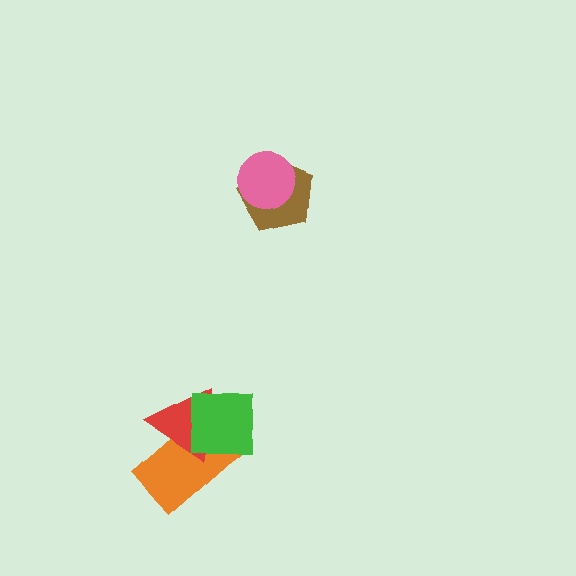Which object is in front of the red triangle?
The green square is in front of the red triangle.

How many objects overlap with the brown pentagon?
1 object overlaps with the brown pentagon.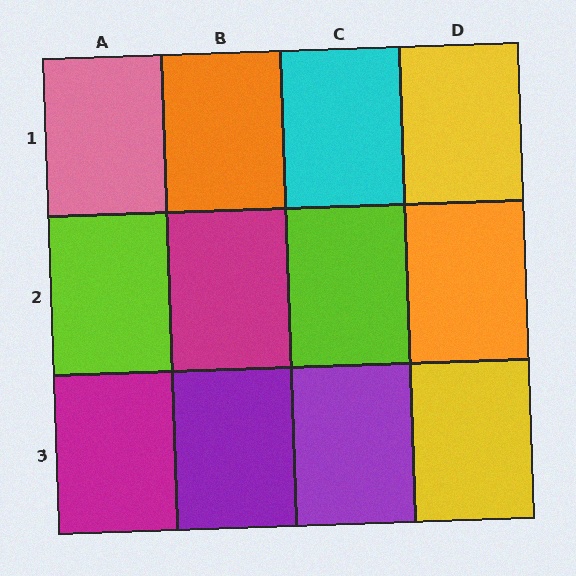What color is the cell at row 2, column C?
Lime.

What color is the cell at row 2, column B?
Magenta.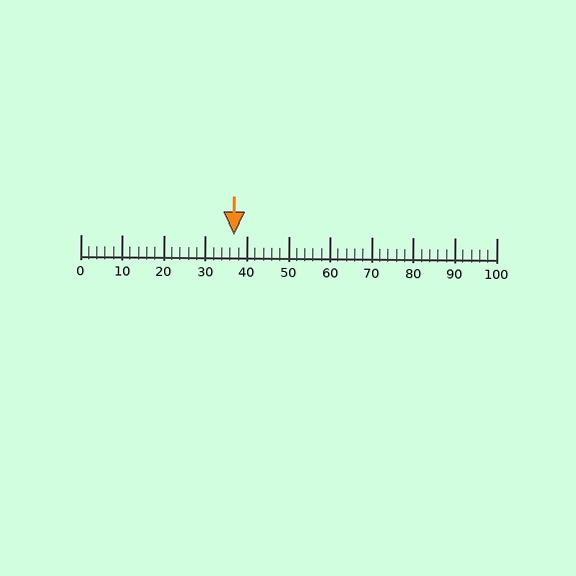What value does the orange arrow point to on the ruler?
The orange arrow points to approximately 37.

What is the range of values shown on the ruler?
The ruler shows values from 0 to 100.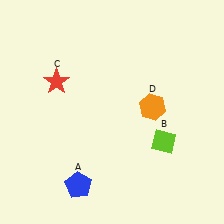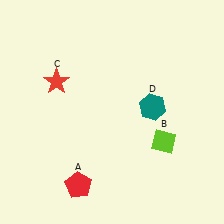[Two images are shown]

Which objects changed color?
A changed from blue to red. D changed from orange to teal.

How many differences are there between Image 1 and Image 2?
There are 2 differences between the two images.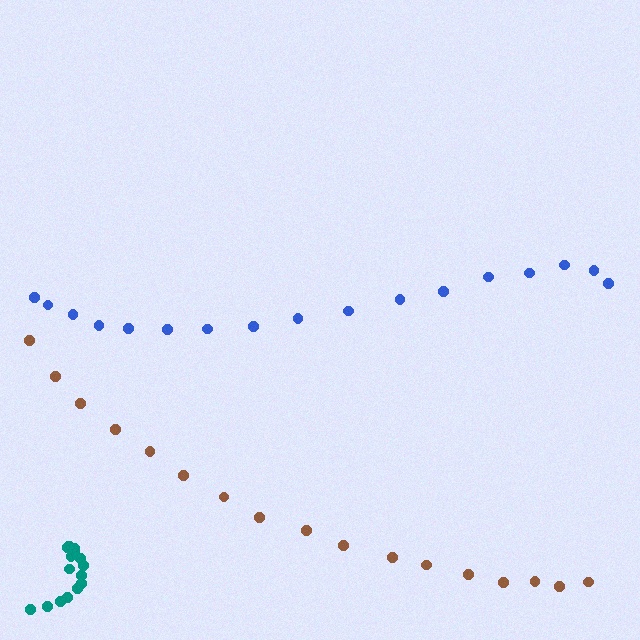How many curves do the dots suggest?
There are 3 distinct paths.